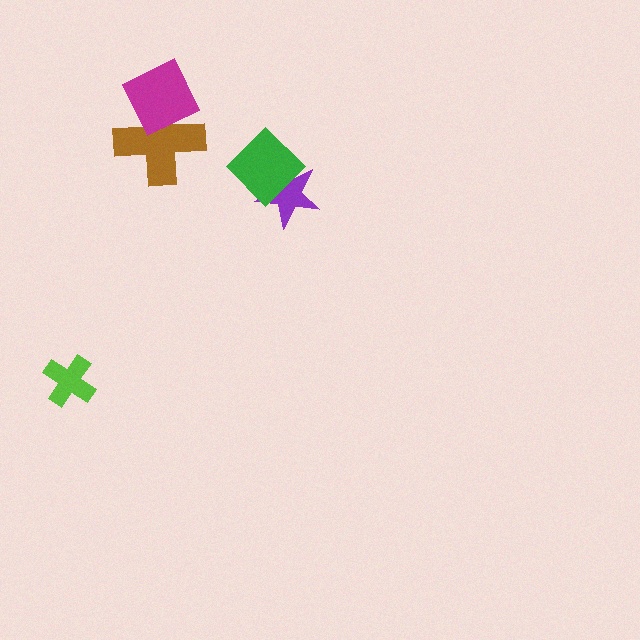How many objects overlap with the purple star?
1 object overlaps with the purple star.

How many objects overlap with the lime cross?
0 objects overlap with the lime cross.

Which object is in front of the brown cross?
The magenta diamond is in front of the brown cross.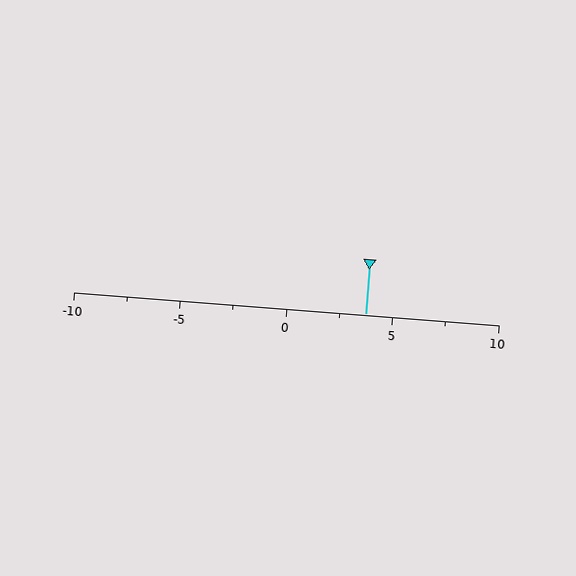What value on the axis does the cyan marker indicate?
The marker indicates approximately 3.8.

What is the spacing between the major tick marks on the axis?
The major ticks are spaced 5 apart.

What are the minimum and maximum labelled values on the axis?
The axis runs from -10 to 10.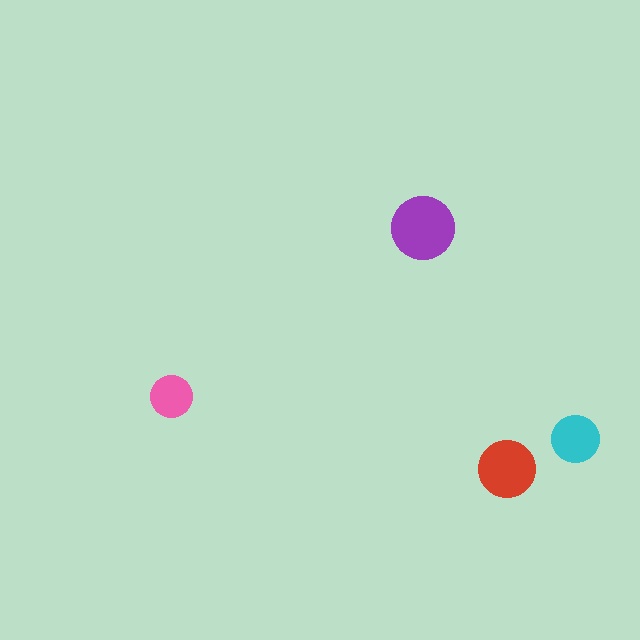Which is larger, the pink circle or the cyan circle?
The cyan one.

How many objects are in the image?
There are 4 objects in the image.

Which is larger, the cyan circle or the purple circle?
The purple one.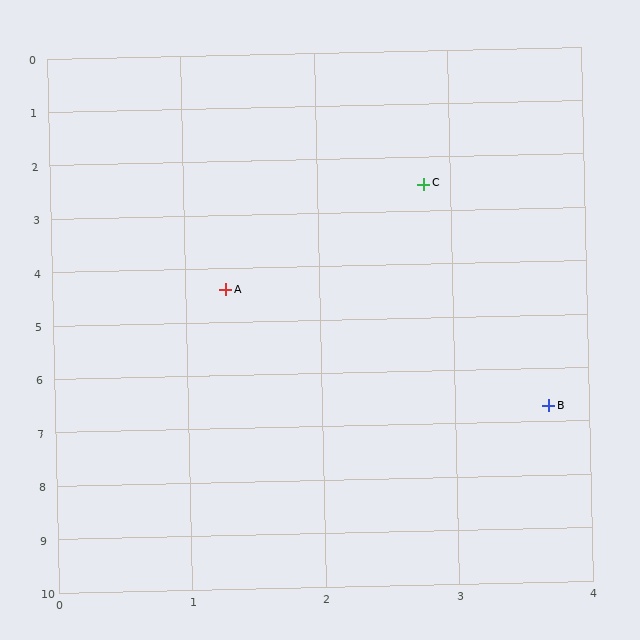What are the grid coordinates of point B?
Point B is at approximately (3.7, 6.7).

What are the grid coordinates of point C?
Point C is at approximately (2.8, 2.5).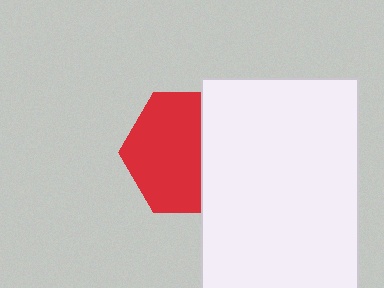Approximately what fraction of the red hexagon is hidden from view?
Roughly 37% of the red hexagon is hidden behind the white rectangle.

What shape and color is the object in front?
The object in front is a white rectangle.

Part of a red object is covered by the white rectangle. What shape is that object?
It is a hexagon.